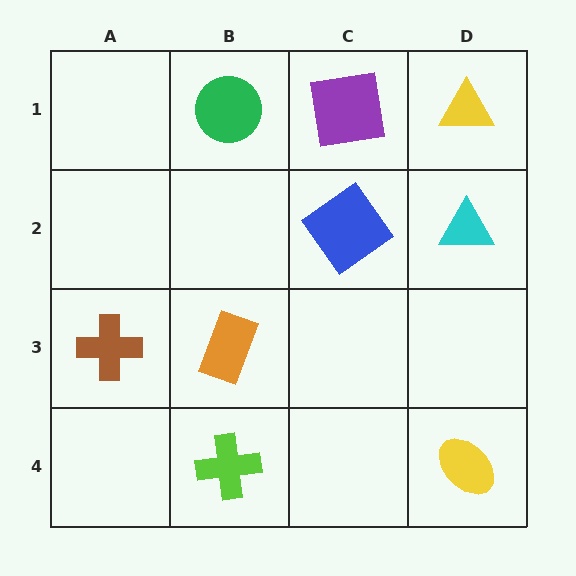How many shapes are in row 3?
2 shapes.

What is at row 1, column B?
A green circle.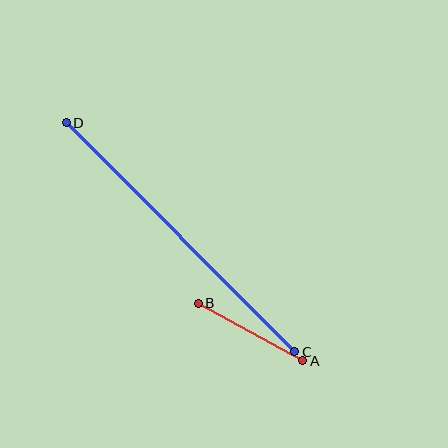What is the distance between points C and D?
The distance is approximately 323 pixels.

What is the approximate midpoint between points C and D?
The midpoint is at approximately (181, 237) pixels.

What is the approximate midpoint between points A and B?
The midpoint is at approximately (251, 332) pixels.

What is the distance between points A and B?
The distance is approximately 119 pixels.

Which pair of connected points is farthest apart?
Points C and D are farthest apart.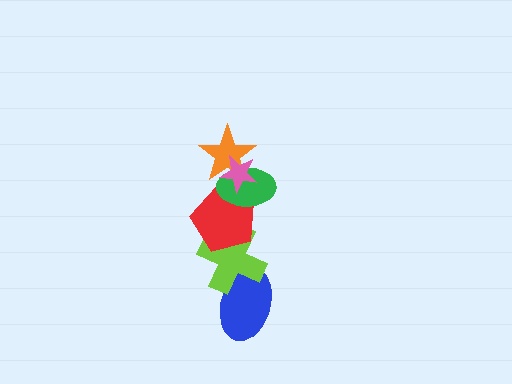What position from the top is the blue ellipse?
The blue ellipse is 6th from the top.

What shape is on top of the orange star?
The pink star is on top of the orange star.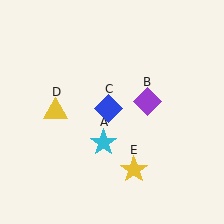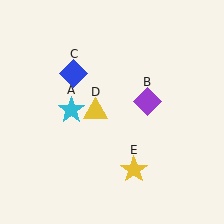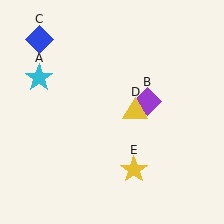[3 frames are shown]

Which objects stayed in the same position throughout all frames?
Purple diamond (object B) and yellow star (object E) remained stationary.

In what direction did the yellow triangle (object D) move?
The yellow triangle (object D) moved right.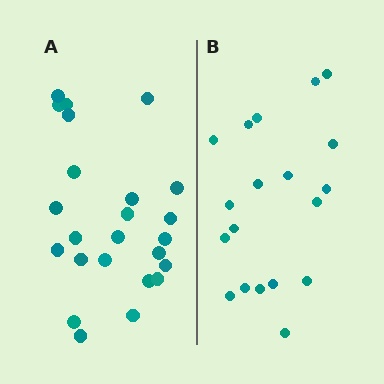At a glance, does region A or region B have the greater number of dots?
Region A (the left region) has more dots.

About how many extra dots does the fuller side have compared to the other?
Region A has about 5 more dots than region B.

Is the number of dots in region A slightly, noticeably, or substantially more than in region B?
Region A has noticeably more, but not dramatically so. The ratio is roughly 1.3 to 1.